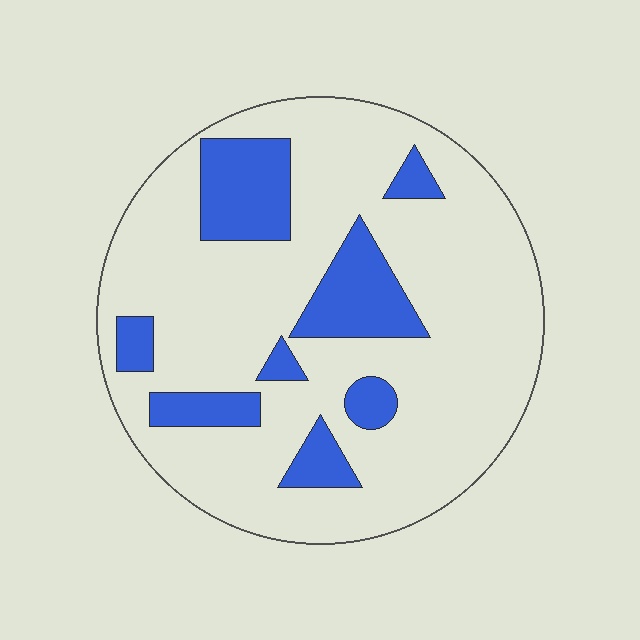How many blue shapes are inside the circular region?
8.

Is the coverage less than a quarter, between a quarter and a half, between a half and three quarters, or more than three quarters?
Less than a quarter.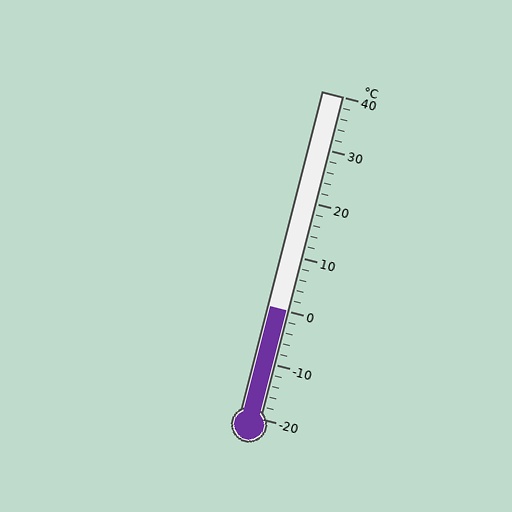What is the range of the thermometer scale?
The thermometer scale ranges from -20°C to 40°C.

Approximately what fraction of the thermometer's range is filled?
The thermometer is filled to approximately 35% of its range.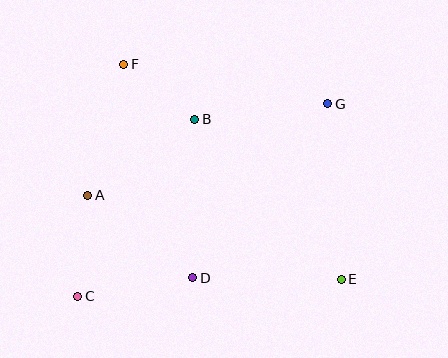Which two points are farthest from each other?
Points C and G are farthest from each other.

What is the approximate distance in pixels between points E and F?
The distance between E and F is approximately 306 pixels.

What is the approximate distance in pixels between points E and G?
The distance between E and G is approximately 176 pixels.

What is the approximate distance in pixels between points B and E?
The distance between B and E is approximately 217 pixels.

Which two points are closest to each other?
Points B and F are closest to each other.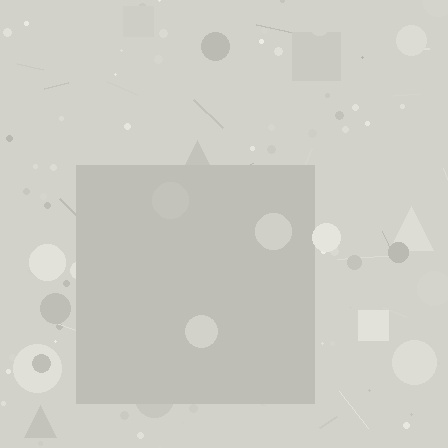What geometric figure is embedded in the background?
A square is embedded in the background.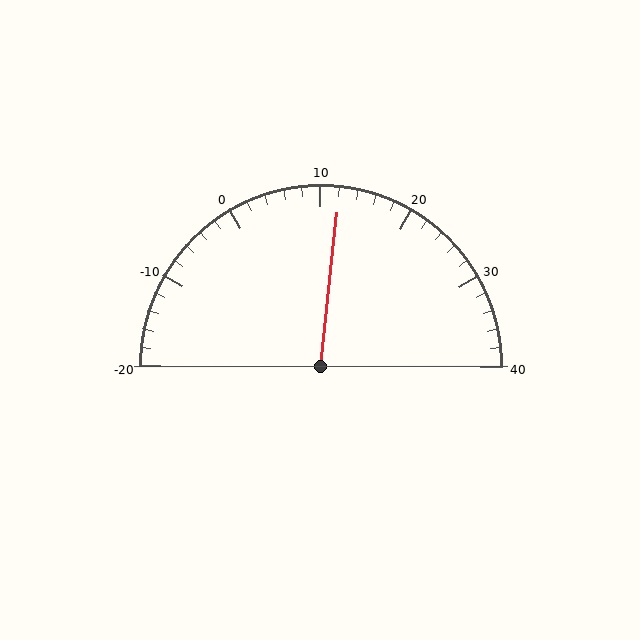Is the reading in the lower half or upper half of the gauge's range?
The reading is in the upper half of the range (-20 to 40).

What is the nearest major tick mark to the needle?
The nearest major tick mark is 10.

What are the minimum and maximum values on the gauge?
The gauge ranges from -20 to 40.